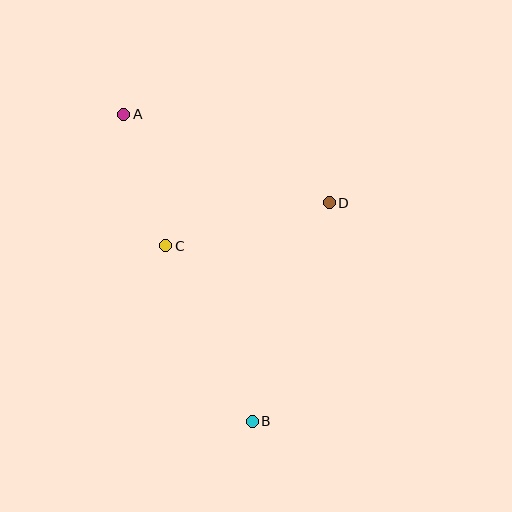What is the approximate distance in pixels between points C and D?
The distance between C and D is approximately 169 pixels.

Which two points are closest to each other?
Points A and C are closest to each other.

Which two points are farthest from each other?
Points A and B are farthest from each other.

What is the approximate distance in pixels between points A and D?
The distance between A and D is approximately 224 pixels.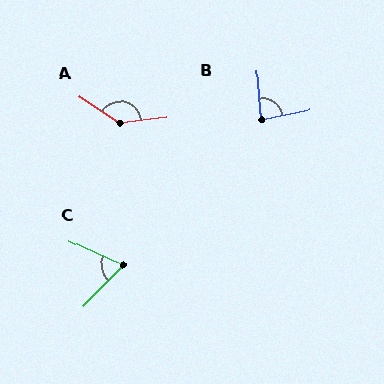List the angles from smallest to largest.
C (70°), B (83°), A (141°).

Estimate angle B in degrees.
Approximately 83 degrees.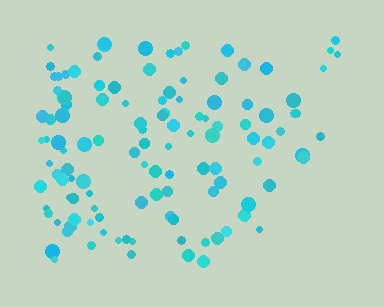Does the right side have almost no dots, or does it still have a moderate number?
Still a moderate number, just noticeably fewer than the left.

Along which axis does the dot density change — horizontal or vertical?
Horizontal.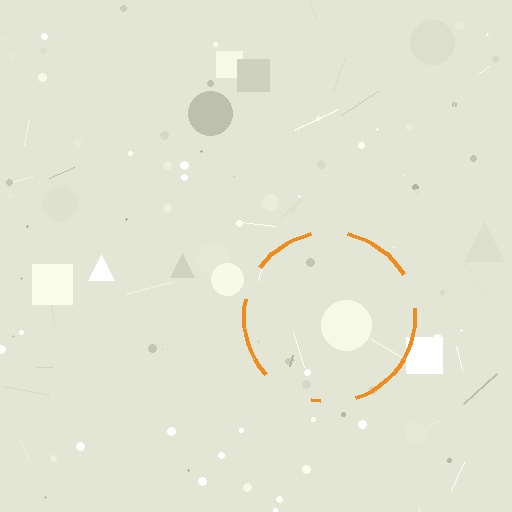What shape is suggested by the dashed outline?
The dashed outline suggests a circle.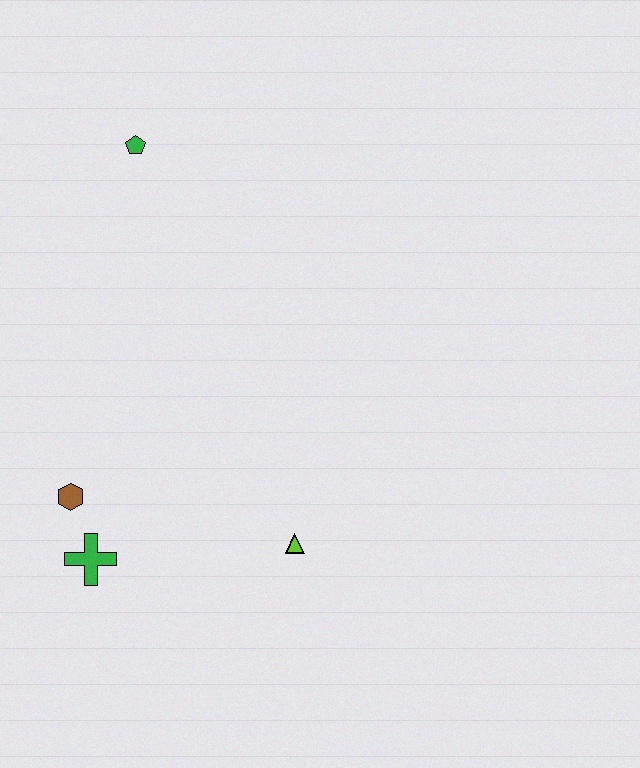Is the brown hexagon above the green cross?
Yes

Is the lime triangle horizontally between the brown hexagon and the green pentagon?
No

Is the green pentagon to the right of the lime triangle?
No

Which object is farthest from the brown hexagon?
The green pentagon is farthest from the brown hexagon.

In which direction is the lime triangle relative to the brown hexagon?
The lime triangle is to the right of the brown hexagon.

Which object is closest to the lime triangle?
The green cross is closest to the lime triangle.